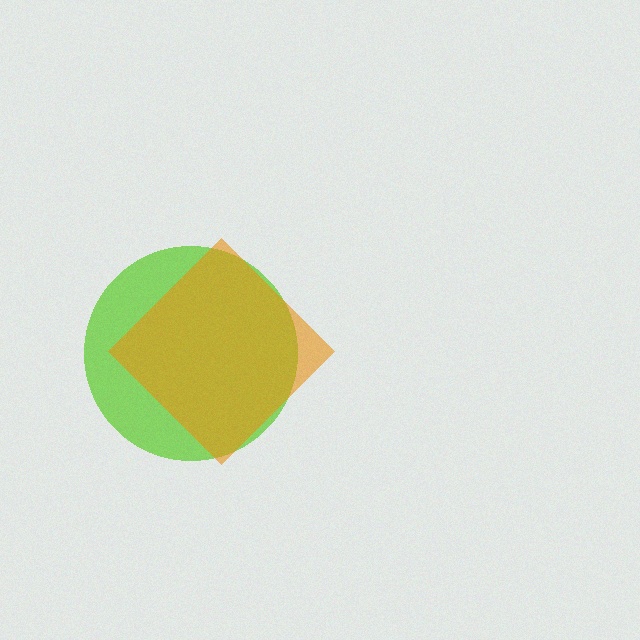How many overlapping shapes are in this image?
There are 2 overlapping shapes in the image.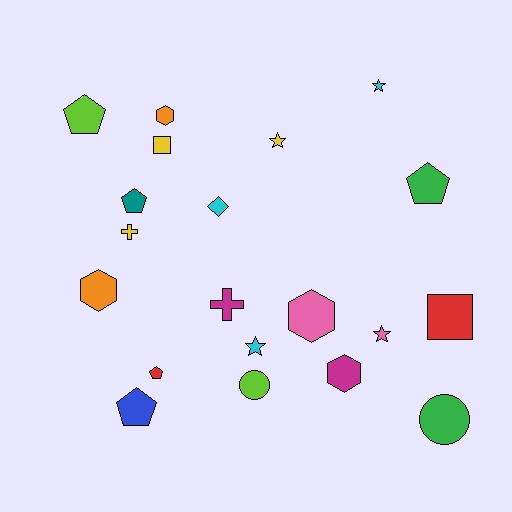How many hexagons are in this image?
There are 4 hexagons.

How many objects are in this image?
There are 20 objects.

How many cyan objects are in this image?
There are 3 cyan objects.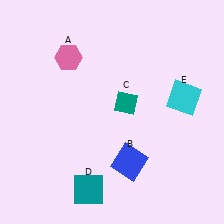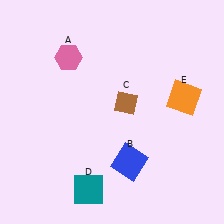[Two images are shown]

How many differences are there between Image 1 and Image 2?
There are 2 differences between the two images.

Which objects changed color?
C changed from teal to brown. E changed from cyan to orange.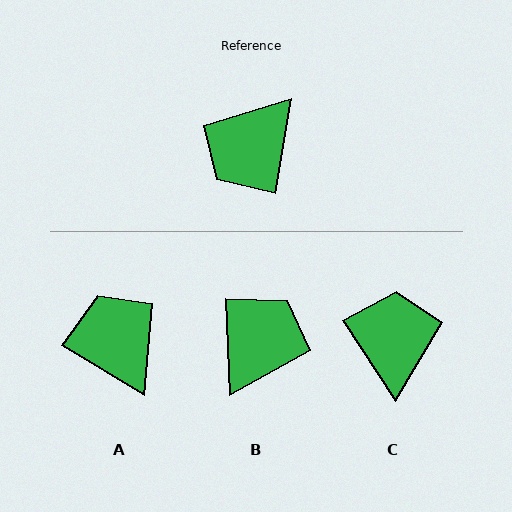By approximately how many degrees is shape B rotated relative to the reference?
Approximately 168 degrees clockwise.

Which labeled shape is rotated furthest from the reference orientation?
B, about 168 degrees away.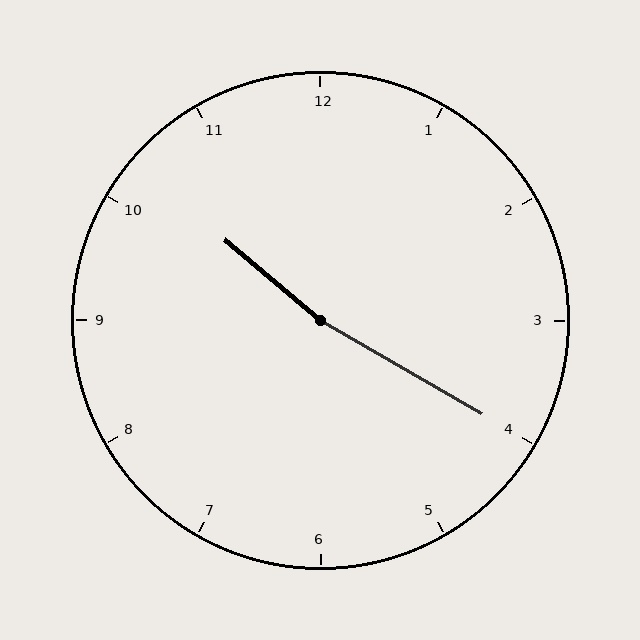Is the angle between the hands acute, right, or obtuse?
It is obtuse.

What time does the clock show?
10:20.